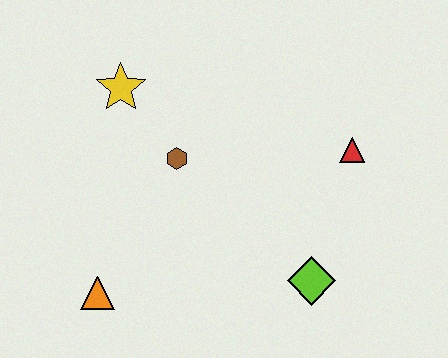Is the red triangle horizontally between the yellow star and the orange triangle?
No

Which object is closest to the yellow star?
The brown hexagon is closest to the yellow star.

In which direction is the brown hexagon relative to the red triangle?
The brown hexagon is to the left of the red triangle.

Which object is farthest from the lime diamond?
The yellow star is farthest from the lime diamond.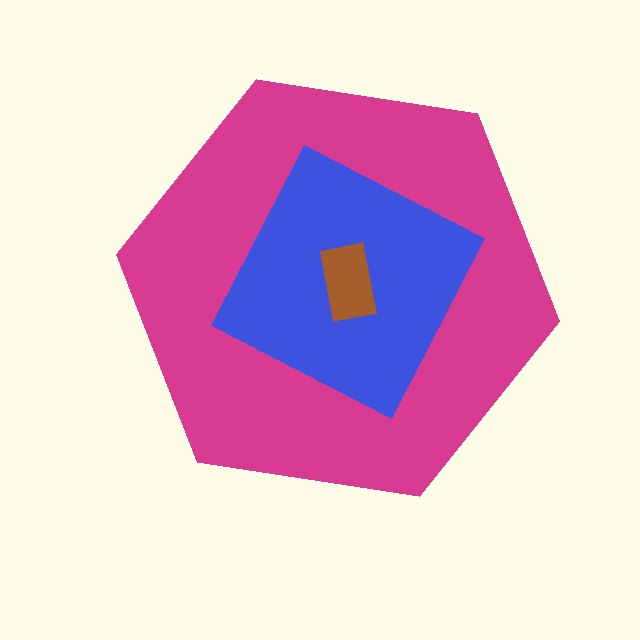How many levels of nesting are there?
3.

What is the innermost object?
The brown rectangle.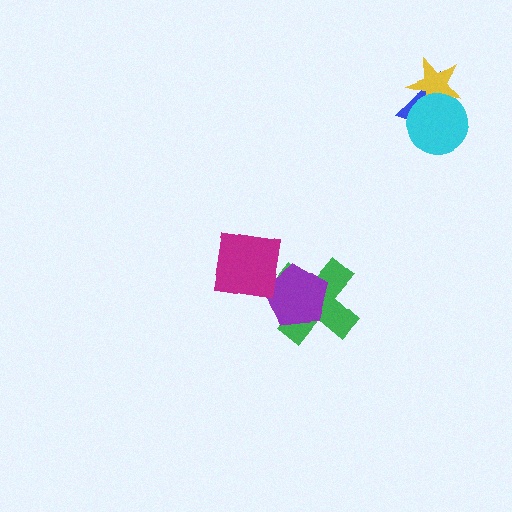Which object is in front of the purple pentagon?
The magenta square is in front of the purple pentagon.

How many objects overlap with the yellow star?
2 objects overlap with the yellow star.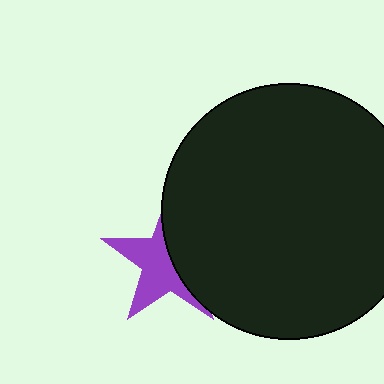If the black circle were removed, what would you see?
You would see the complete purple star.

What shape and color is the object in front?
The object in front is a black circle.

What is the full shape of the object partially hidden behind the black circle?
The partially hidden object is a purple star.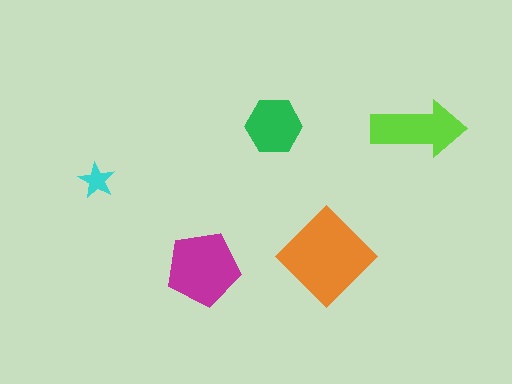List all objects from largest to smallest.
The orange diamond, the magenta pentagon, the lime arrow, the green hexagon, the cyan star.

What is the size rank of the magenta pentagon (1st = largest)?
2nd.